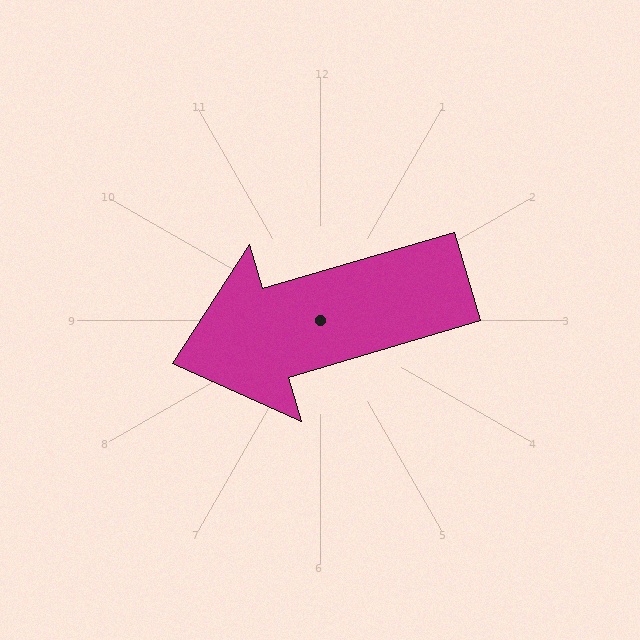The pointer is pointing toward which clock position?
Roughly 8 o'clock.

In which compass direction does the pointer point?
West.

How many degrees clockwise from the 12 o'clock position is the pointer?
Approximately 254 degrees.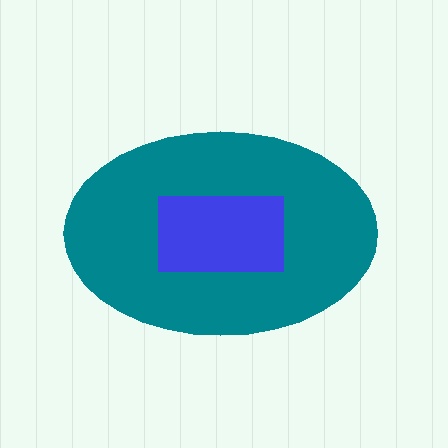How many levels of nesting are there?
2.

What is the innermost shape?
The blue rectangle.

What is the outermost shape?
The teal ellipse.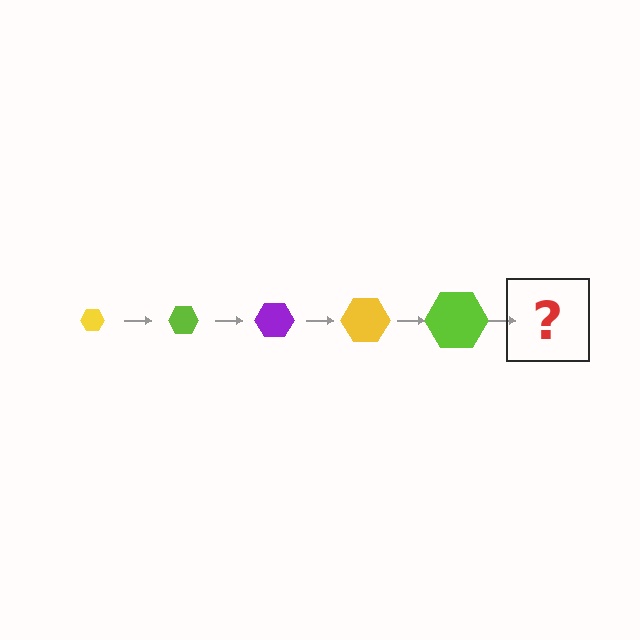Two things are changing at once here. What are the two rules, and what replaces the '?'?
The two rules are that the hexagon grows larger each step and the color cycles through yellow, lime, and purple. The '?' should be a purple hexagon, larger than the previous one.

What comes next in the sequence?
The next element should be a purple hexagon, larger than the previous one.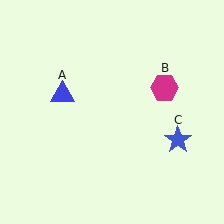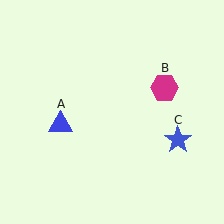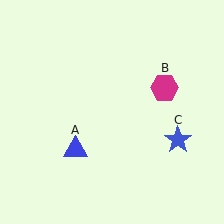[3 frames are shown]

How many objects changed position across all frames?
1 object changed position: blue triangle (object A).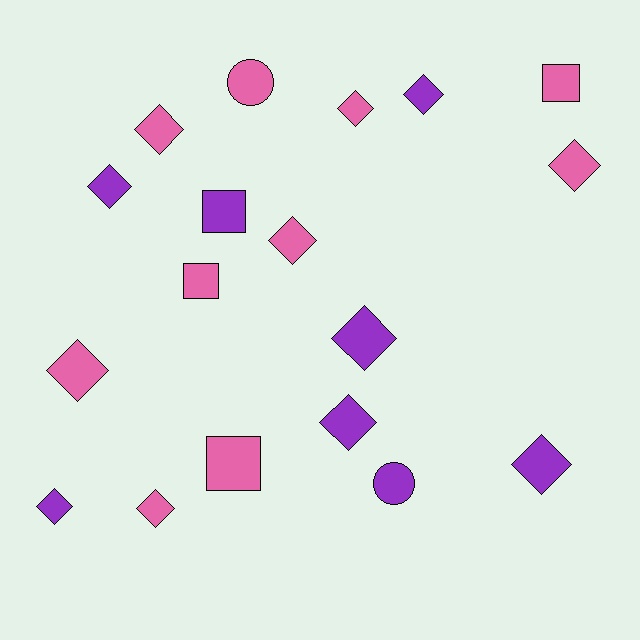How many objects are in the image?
There are 18 objects.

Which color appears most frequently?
Pink, with 10 objects.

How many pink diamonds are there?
There are 6 pink diamonds.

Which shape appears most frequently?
Diamond, with 12 objects.